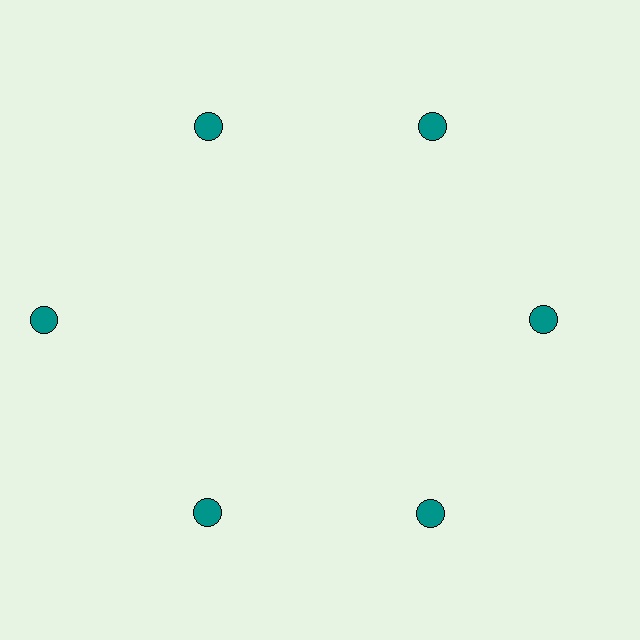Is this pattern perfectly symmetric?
No. The 6 teal circles are arranged in a ring, but one element near the 9 o'clock position is pushed outward from the center, breaking the 6-fold rotational symmetry.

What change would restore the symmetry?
The symmetry would be restored by moving it inward, back onto the ring so that all 6 circles sit at equal angles and equal distance from the center.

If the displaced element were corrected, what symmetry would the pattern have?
It would have 6-fold rotational symmetry — the pattern would map onto itself every 60 degrees.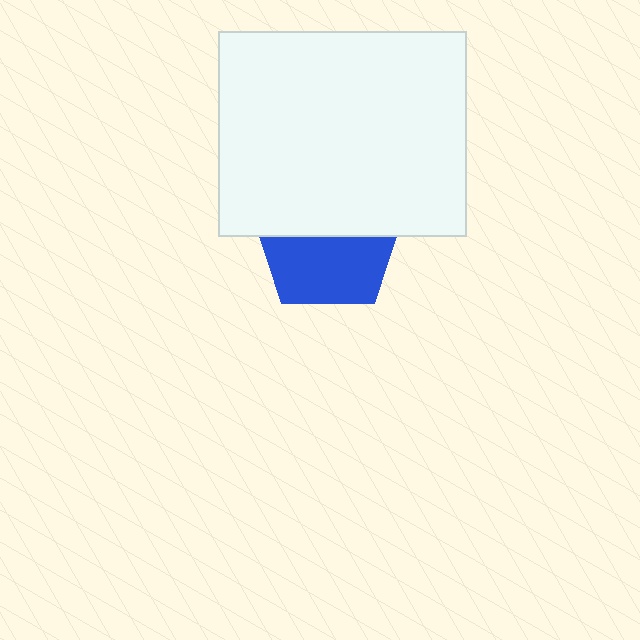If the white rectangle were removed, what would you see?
You would see the complete blue pentagon.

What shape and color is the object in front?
The object in front is a white rectangle.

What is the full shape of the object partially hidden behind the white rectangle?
The partially hidden object is a blue pentagon.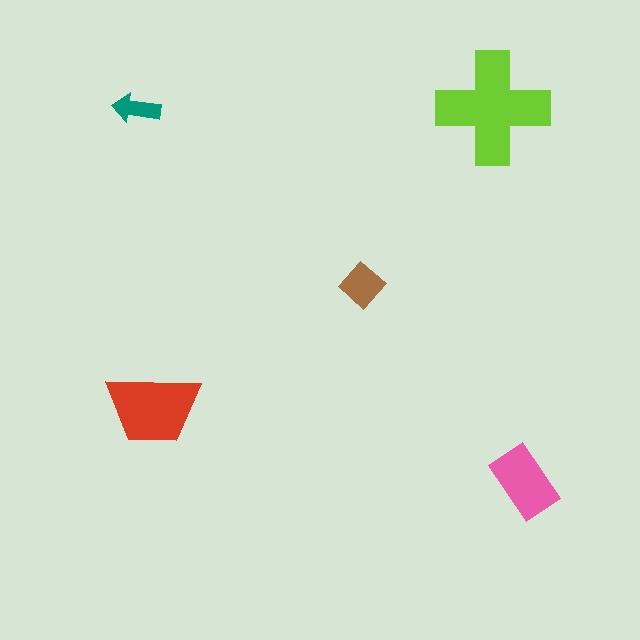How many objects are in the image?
There are 5 objects in the image.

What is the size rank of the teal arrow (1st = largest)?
5th.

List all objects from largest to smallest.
The lime cross, the red trapezoid, the pink rectangle, the brown diamond, the teal arrow.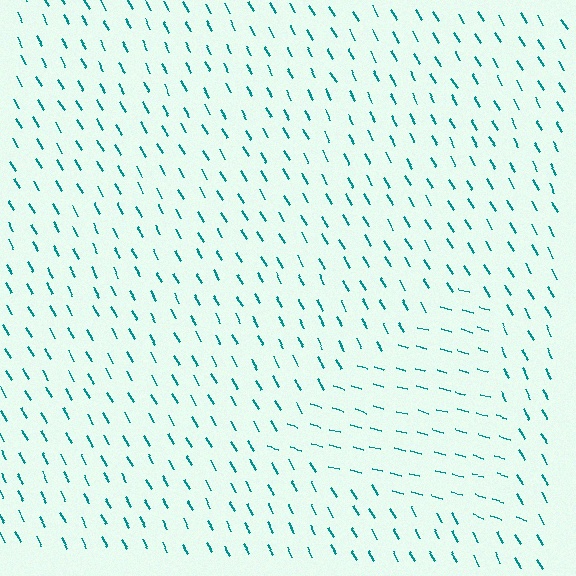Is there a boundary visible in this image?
Yes, there is a texture boundary formed by a change in line orientation.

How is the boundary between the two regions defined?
The boundary is defined purely by a change in line orientation (approximately 45 degrees difference). All lines are the same color and thickness.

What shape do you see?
I see a triangle.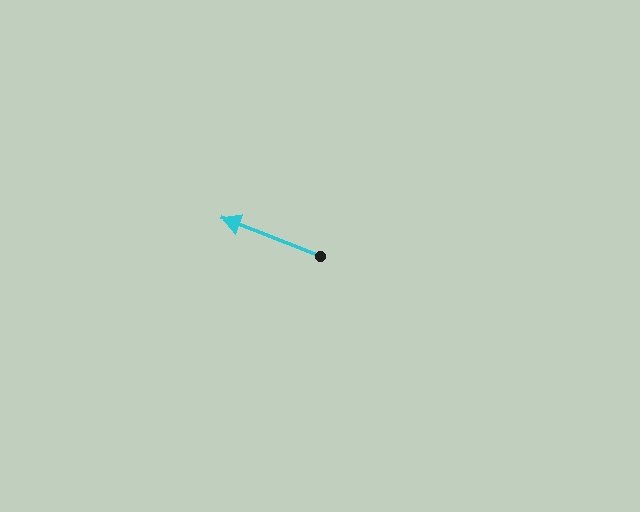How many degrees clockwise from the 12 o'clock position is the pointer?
Approximately 291 degrees.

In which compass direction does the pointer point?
West.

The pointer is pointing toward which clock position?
Roughly 10 o'clock.